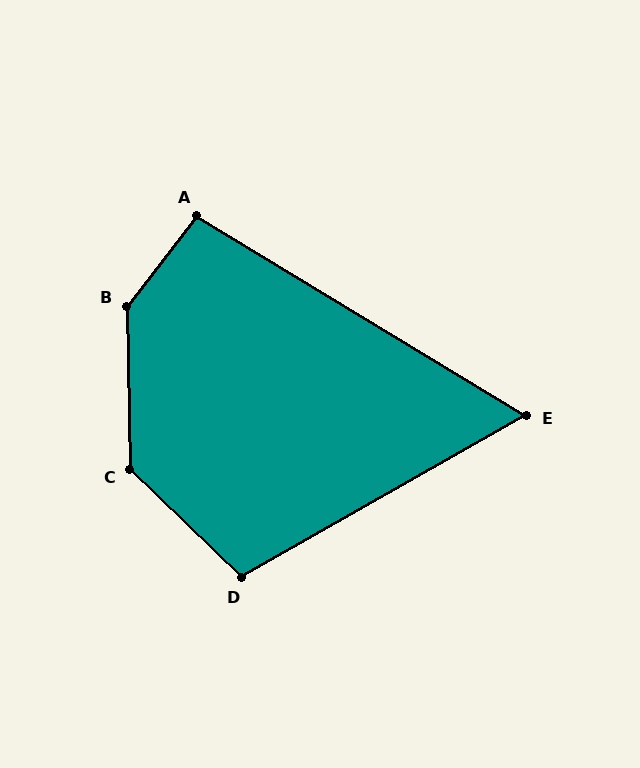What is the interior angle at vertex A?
Approximately 97 degrees (obtuse).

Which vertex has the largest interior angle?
B, at approximately 141 degrees.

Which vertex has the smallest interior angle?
E, at approximately 61 degrees.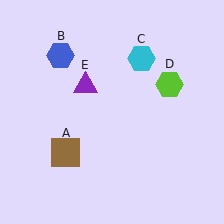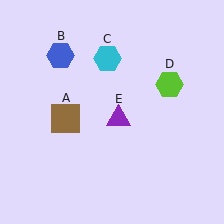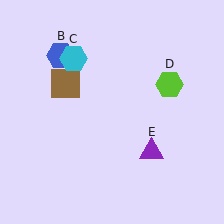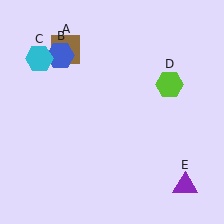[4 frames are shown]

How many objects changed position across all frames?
3 objects changed position: brown square (object A), cyan hexagon (object C), purple triangle (object E).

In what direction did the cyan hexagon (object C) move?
The cyan hexagon (object C) moved left.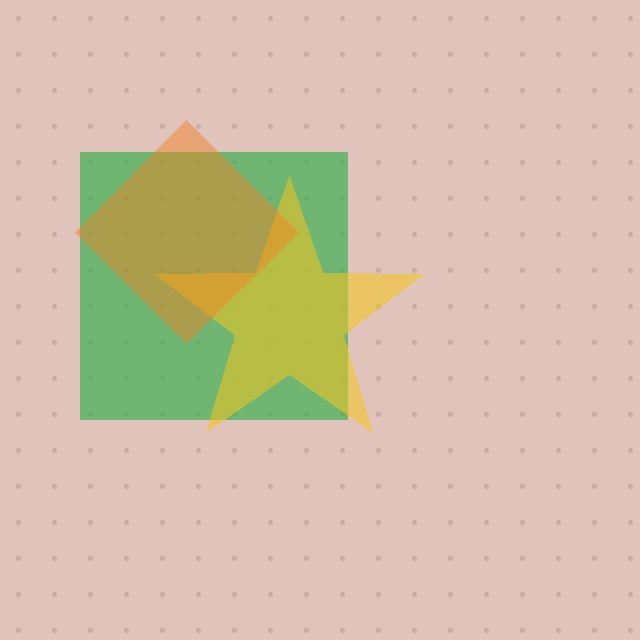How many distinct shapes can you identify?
There are 3 distinct shapes: a green square, a yellow star, an orange diamond.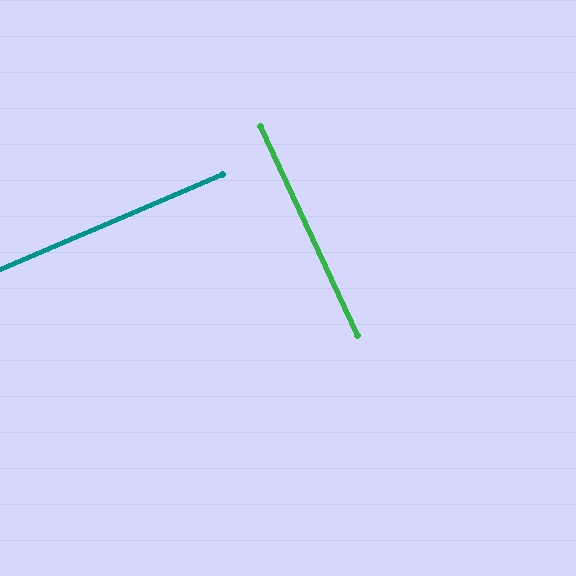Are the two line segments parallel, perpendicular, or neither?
Perpendicular — they meet at approximately 88°.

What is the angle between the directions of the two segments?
Approximately 88 degrees.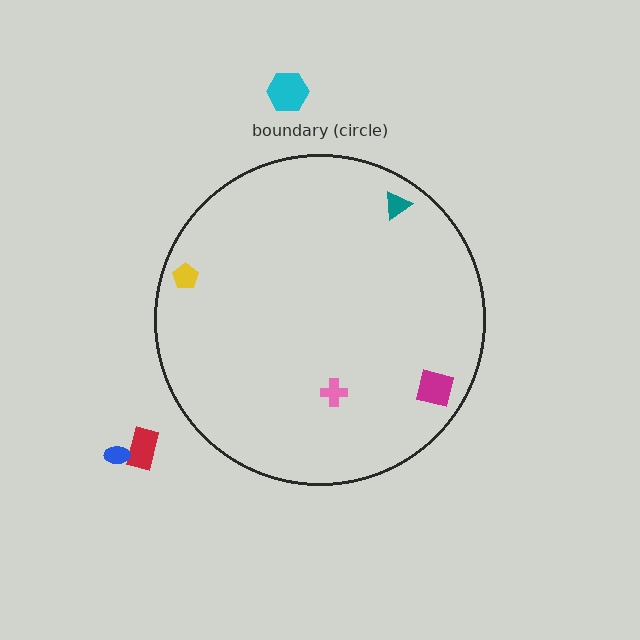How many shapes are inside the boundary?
4 inside, 3 outside.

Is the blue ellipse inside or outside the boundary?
Outside.